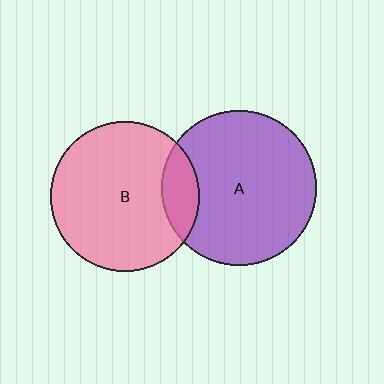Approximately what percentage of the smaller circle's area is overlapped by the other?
Approximately 15%.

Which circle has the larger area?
Circle A (purple).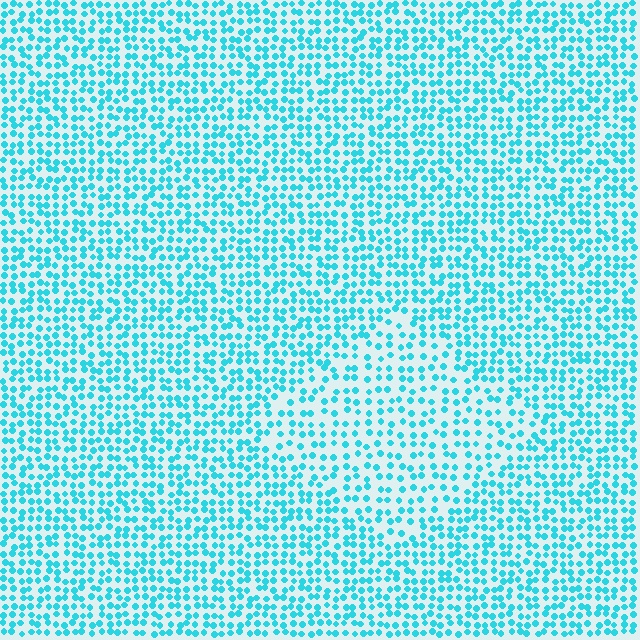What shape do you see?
I see a diamond.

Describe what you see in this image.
The image contains small cyan elements arranged at two different densities. A diamond-shaped region is visible where the elements are less densely packed than the surrounding area.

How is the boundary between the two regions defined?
The boundary is defined by a change in element density (approximately 1.6x ratio). All elements are the same color, size, and shape.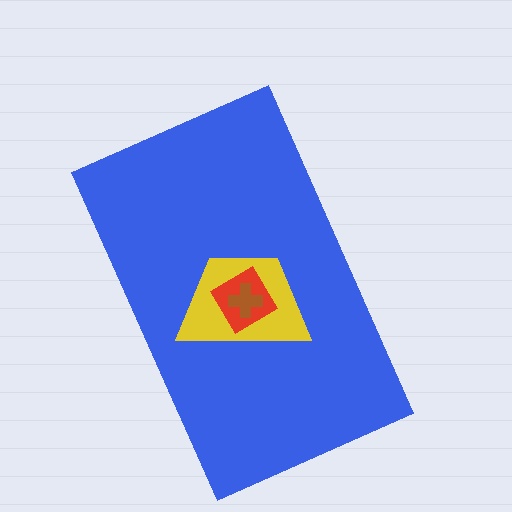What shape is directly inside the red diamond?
The brown cross.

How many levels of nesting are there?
4.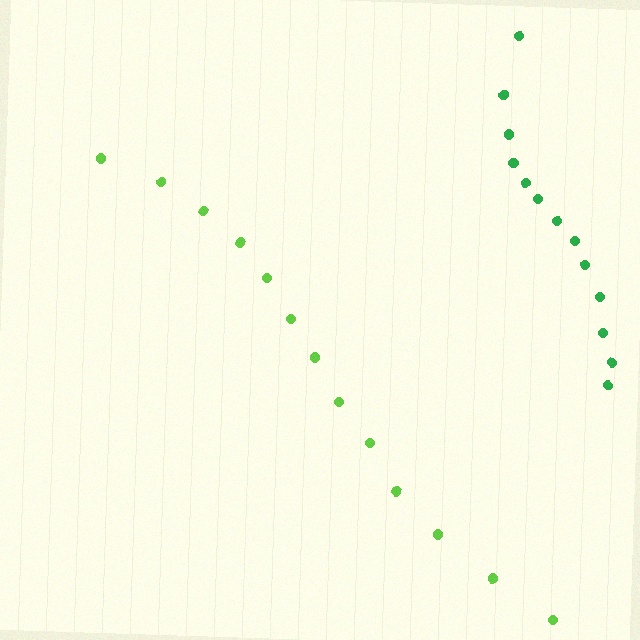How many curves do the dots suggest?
There are 2 distinct paths.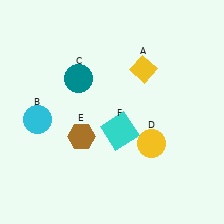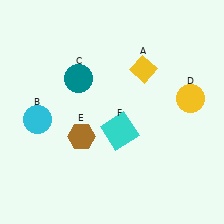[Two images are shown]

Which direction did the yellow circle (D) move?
The yellow circle (D) moved up.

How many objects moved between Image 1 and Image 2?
1 object moved between the two images.